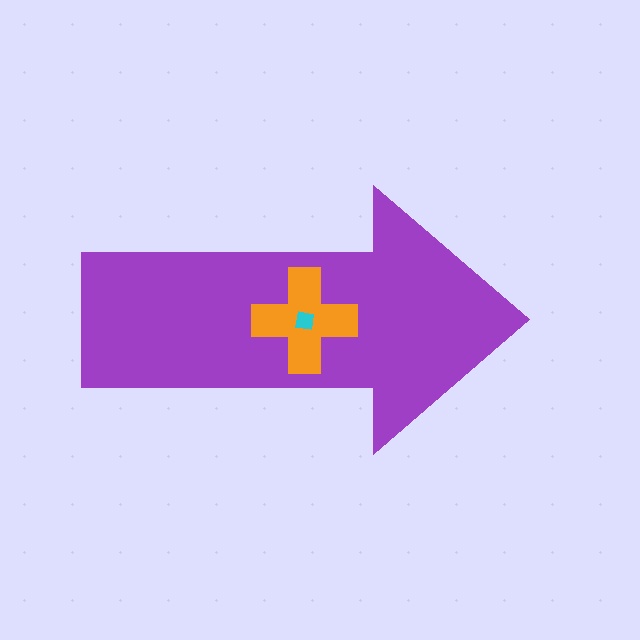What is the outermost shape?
The purple arrow.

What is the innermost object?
The cyan square.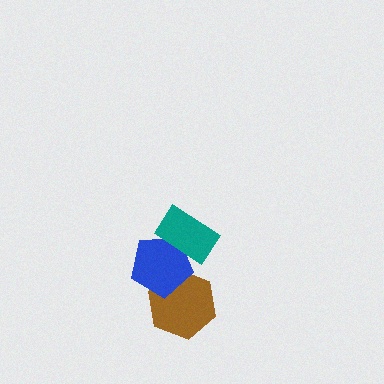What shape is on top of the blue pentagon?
The teal rectangle is on top of the blue pentagon.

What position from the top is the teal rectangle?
The teal rectangle is 1st from the top.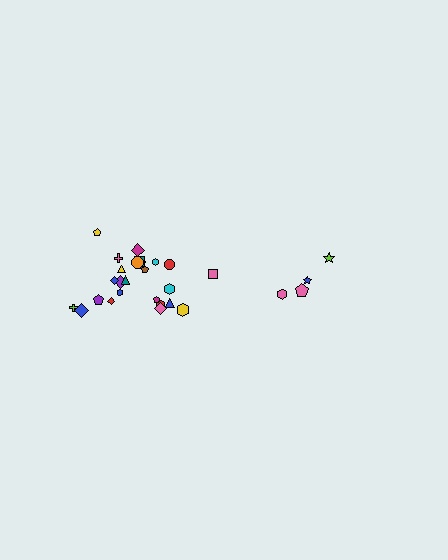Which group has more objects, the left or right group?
The left group.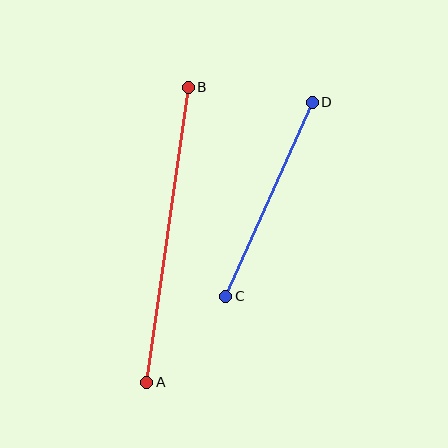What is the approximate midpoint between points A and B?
The midpoint is at approximately (167, 235) pixels.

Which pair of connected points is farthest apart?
Points A and B are farthest apart.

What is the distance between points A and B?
The distance is approximately 298 pixels.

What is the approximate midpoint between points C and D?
The midpoint is at approximately (269, 199) pixels.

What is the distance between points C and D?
The distance is approximately 212 pixels.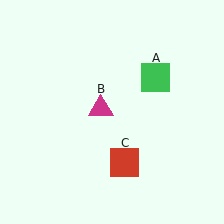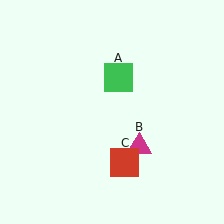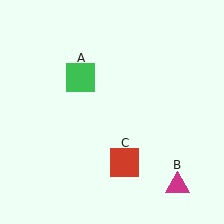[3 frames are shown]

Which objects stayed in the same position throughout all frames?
Red square (object C) remained stationary.